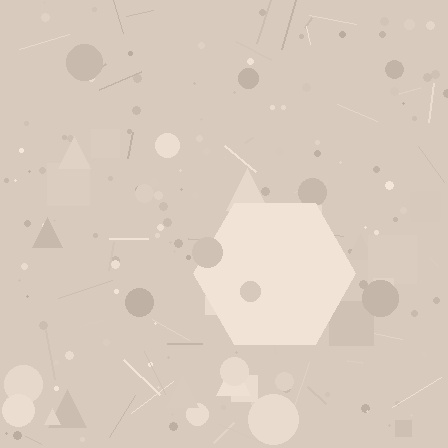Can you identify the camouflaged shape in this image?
The camouflaged shape is a hexagon.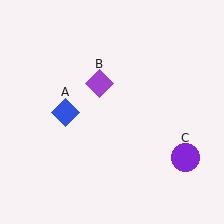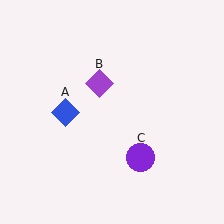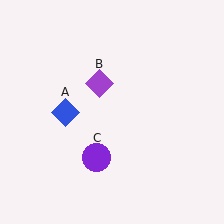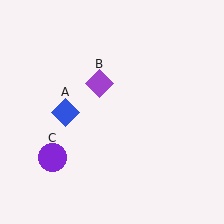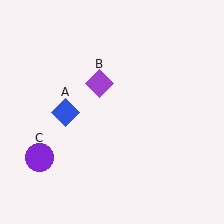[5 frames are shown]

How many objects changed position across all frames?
1 object changed position: purple circle (object C).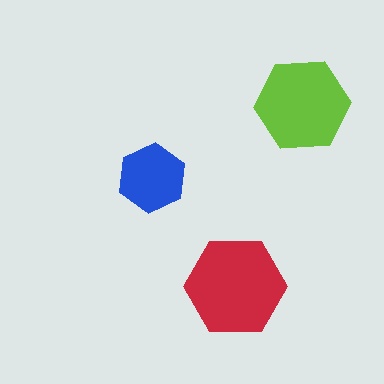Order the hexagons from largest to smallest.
the red one, the lime one, the blue one.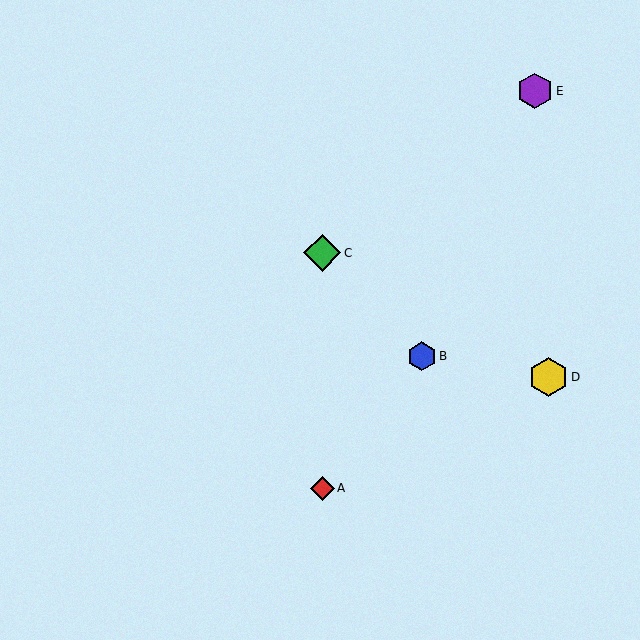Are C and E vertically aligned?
No, C is at x≈322 and E is at x≈535.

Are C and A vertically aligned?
Yes, both are at x≈322.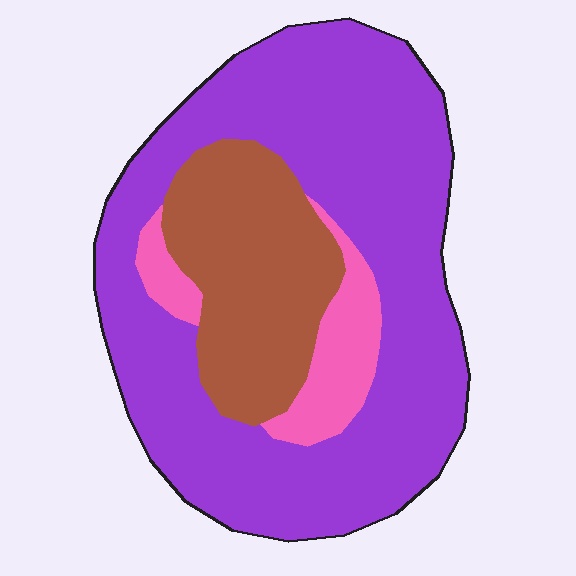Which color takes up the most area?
Purple, at roughly 65%.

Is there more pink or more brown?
Brown.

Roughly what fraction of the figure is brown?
Brown covers 23% of the figure.